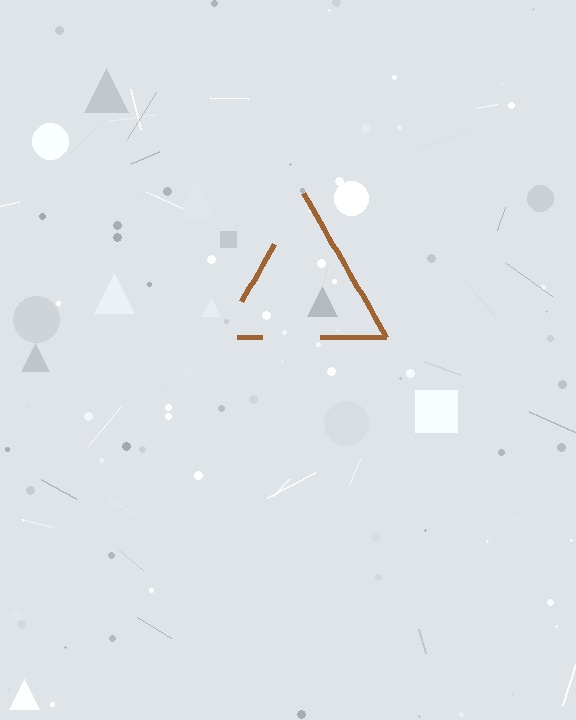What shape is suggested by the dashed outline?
The dashed outline suggests a triangle.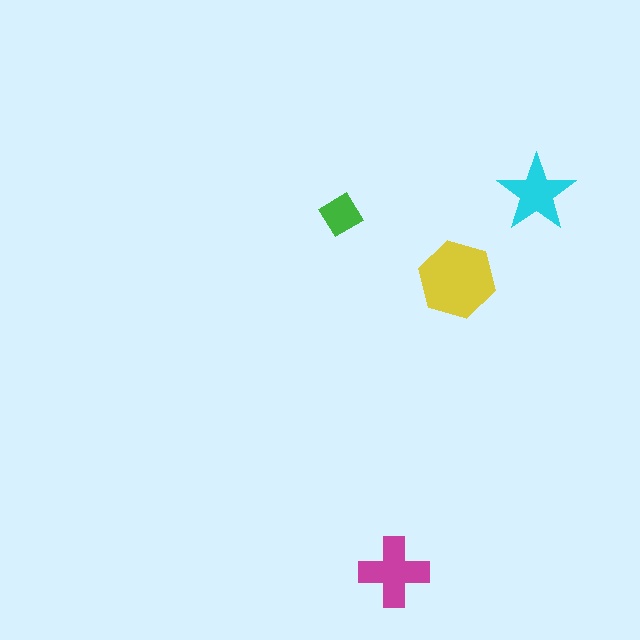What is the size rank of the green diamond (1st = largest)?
4th.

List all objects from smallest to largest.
The green diamond, the cyan star, the magenta cross, the yellow hexagon.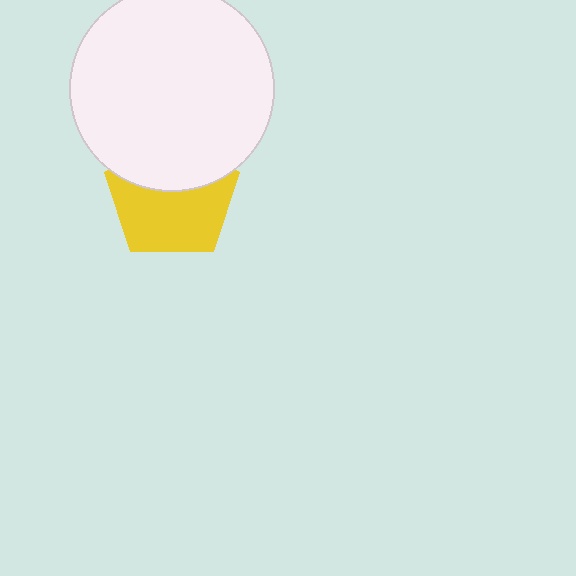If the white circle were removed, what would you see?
You would see the complete yellow pentagon.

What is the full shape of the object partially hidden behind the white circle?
The partially hidden object is a yellow pentagon.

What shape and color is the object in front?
The object in front is a white circle.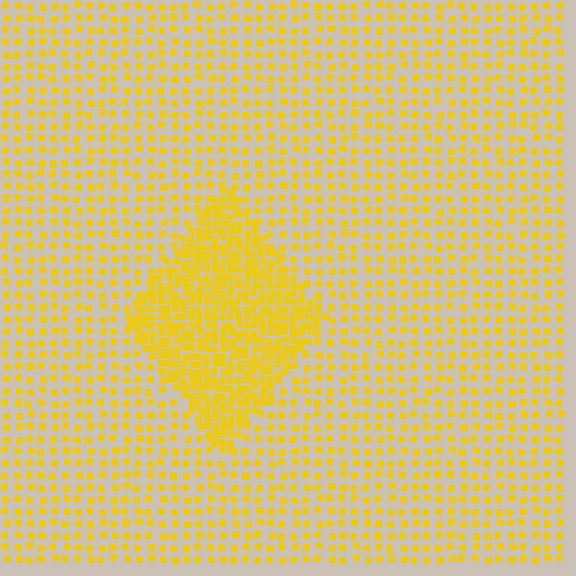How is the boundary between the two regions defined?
The boundary is defined by a change in element density (approximately 2.4x ratio). All elements are the same color, size, and shape.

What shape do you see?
I see a diamond.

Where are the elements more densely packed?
The elements are more densely packed inside the diamond boundary.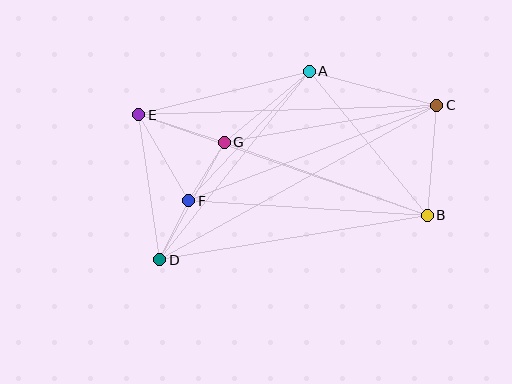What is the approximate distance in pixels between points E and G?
The distance between E and G is approximately 90 pixels.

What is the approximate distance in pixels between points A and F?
The distance between A and F is approximately 177 pixels.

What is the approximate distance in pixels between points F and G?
The distance between F and G is approximately 69 pixels.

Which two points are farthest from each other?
Points C and D are farthest from each other.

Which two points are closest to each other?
Points D and F are closest to each other.